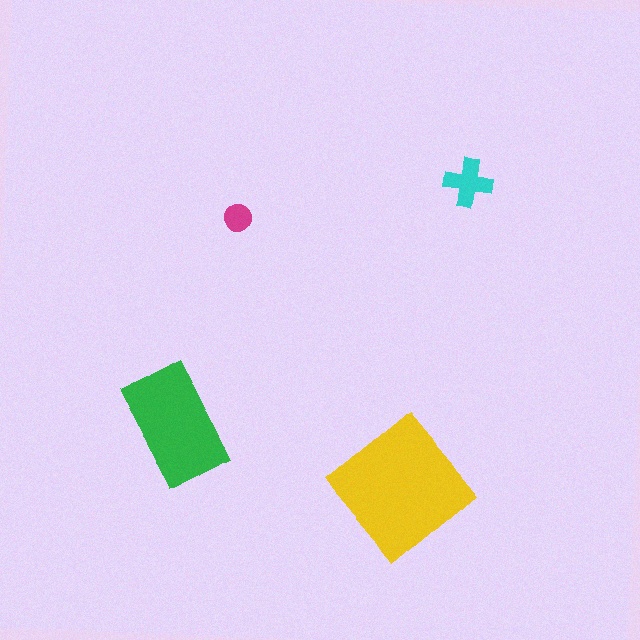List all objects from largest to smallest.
The yellow diamond, the green rectangle, the cyan cross, the magenta circle.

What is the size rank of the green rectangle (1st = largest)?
2nd.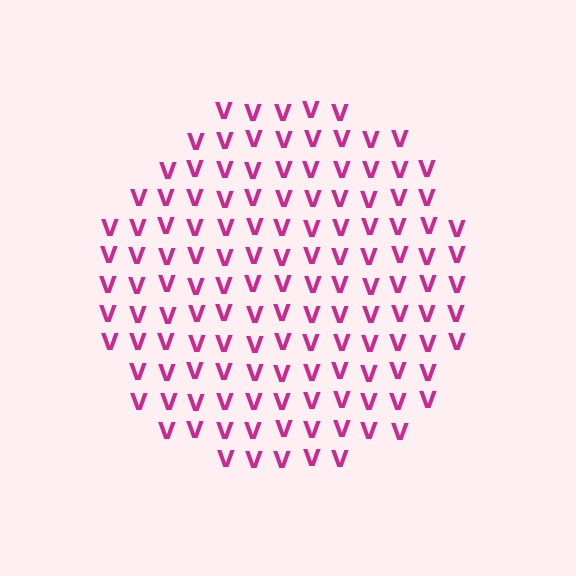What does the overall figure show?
The overall figure shows a circle.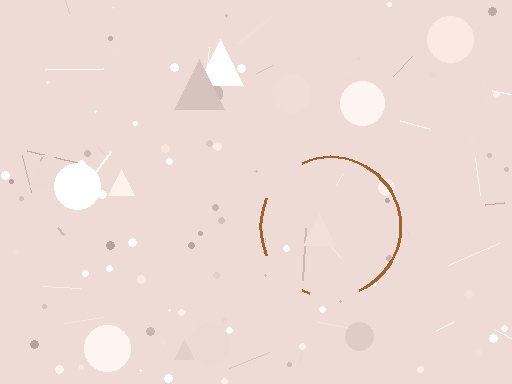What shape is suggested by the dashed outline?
The dashed outline suggests a circle.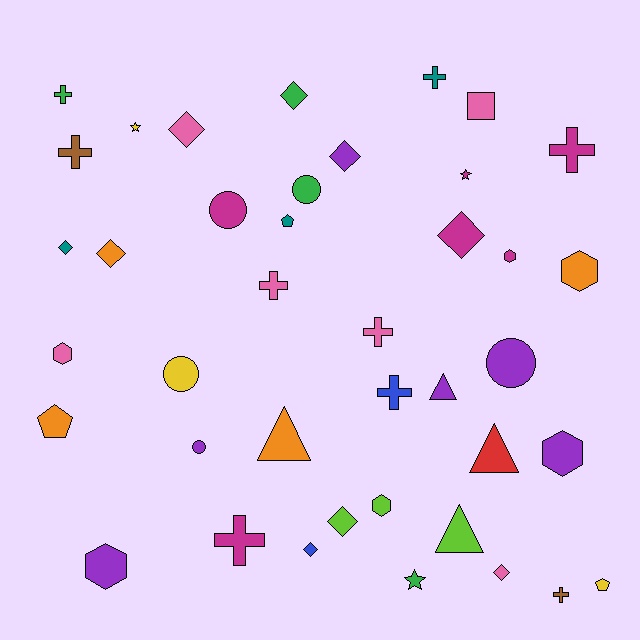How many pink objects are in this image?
There are 6 pink objects.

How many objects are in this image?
There are 40 objects.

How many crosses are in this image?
There are 9 crosses.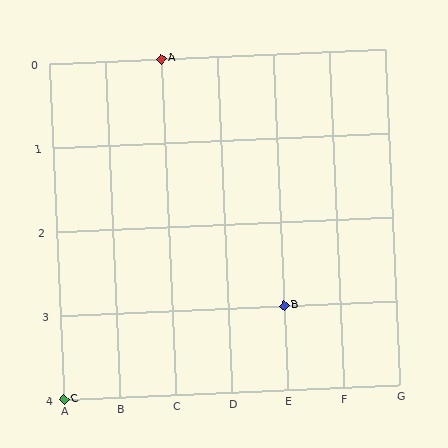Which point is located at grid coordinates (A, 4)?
Point C is at (A, 4).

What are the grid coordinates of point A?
Point A is at grid coordinates (C, 0).